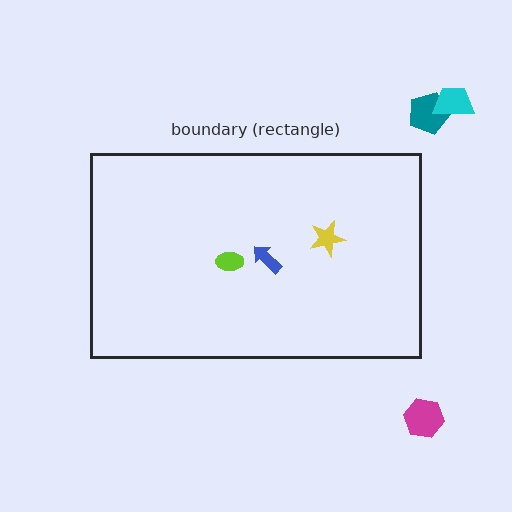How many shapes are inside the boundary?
3 inside, 3 outside.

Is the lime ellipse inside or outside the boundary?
Inside.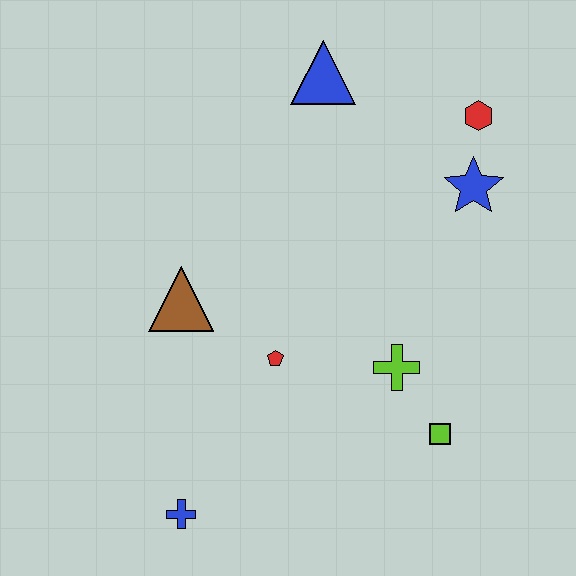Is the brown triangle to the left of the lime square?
Yes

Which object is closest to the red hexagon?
The blue star is closest to the red hexagon.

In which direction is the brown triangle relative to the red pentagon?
The brown triangle is to the left of the red pentagon.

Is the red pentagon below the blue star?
Yes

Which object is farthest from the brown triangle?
The red hexagon is farthest from the brown triangle.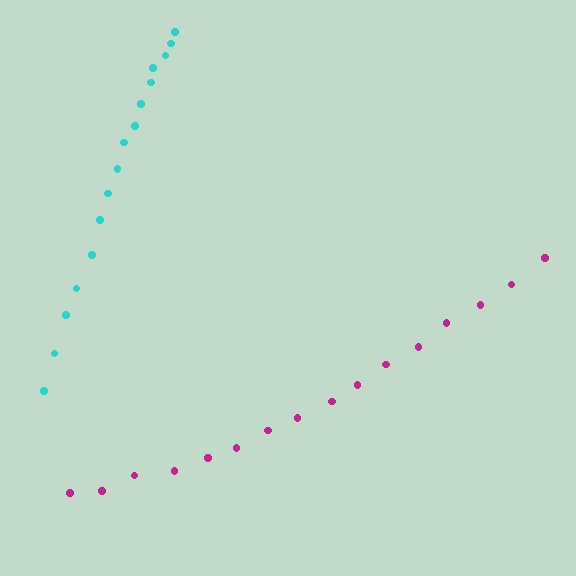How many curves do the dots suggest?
There are 2 distinct paths.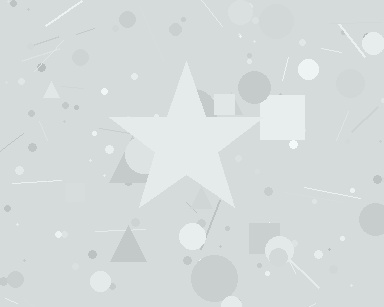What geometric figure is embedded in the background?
A star is embedded in the background.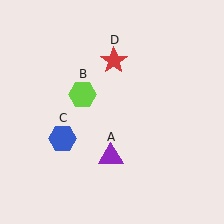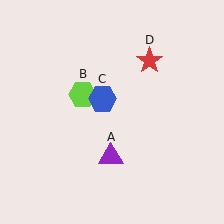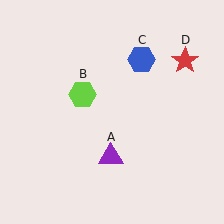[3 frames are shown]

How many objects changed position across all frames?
2 objects changed position: blue hexagon (object C), red star (object D).